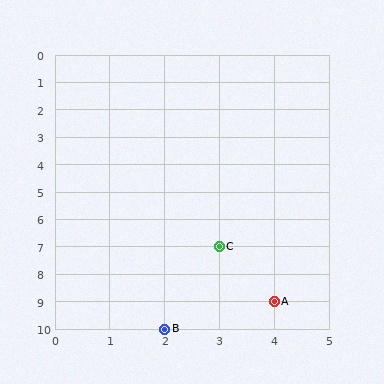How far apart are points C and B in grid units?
Points C and B are 1 column and 3 rows apart (about 3.2 grid units diagonally).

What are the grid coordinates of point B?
Point B is at grid coordinates (2, 10).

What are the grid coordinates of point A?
Point A is at grid coordinates (4, 9).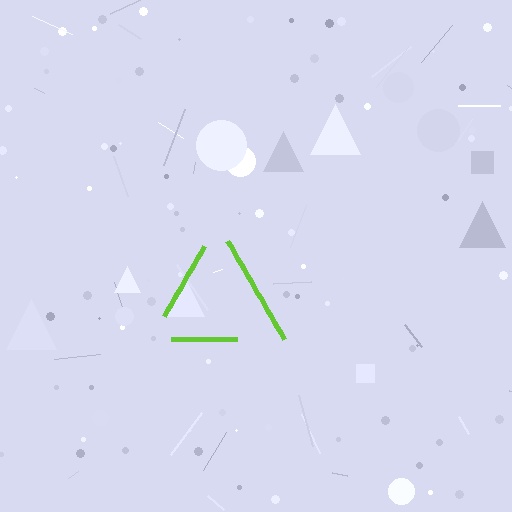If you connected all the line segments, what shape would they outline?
They would outline a triangle.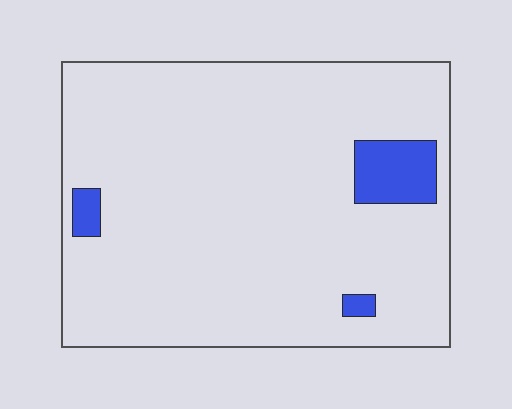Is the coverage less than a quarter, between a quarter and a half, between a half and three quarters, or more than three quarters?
Less than a quarter.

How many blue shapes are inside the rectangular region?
3.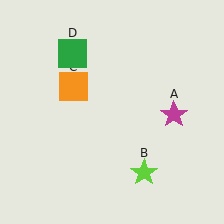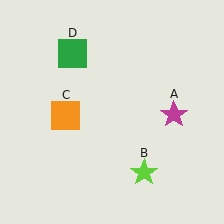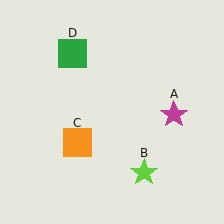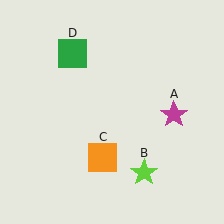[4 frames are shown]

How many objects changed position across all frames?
1 object changed position: orange square (object C).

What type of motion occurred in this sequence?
The orange square (object C) rotated counterclockwise around the center of the scene.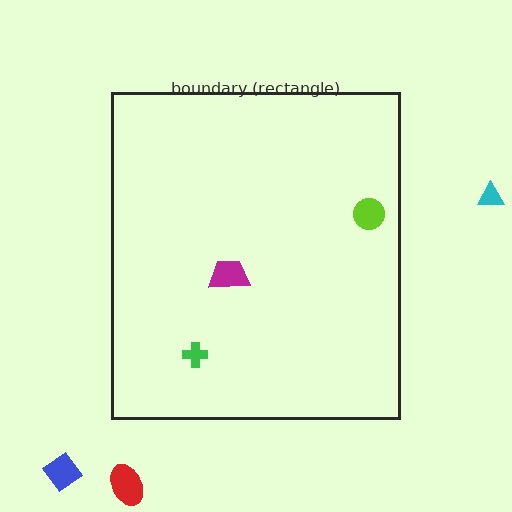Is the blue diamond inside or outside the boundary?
Outside.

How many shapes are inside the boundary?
3 inside, 3 outside.